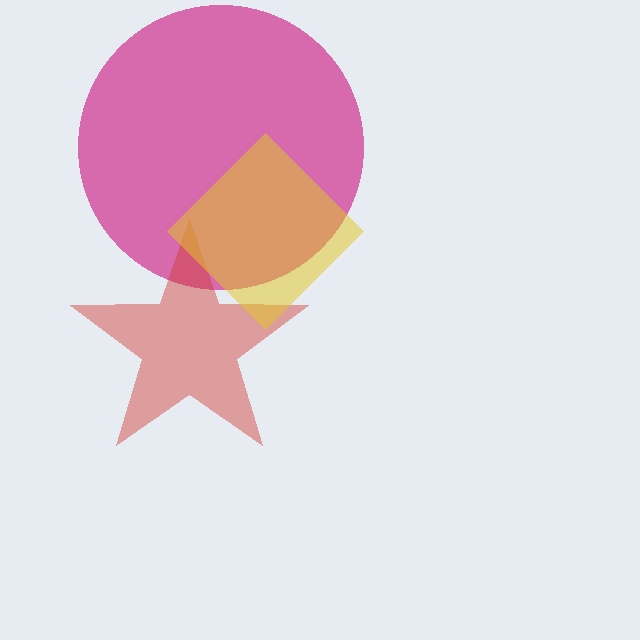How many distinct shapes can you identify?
There are 3 distinct shapes: a magenta circle, a red star, a yellow diamond.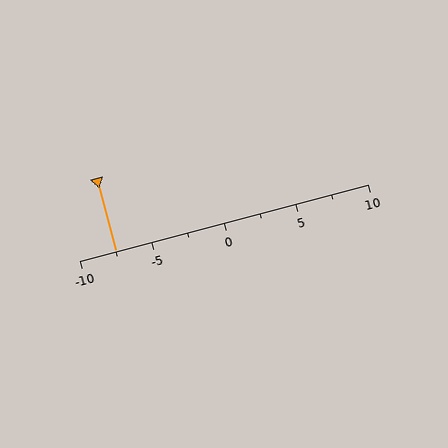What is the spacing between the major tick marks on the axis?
The major ticks are spaced 5 apart.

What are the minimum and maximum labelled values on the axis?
The axis runs from -10 to 10.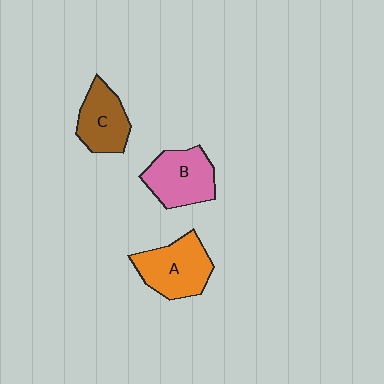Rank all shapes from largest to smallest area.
From largest to smallest: A (orange), B (pink), C (brown).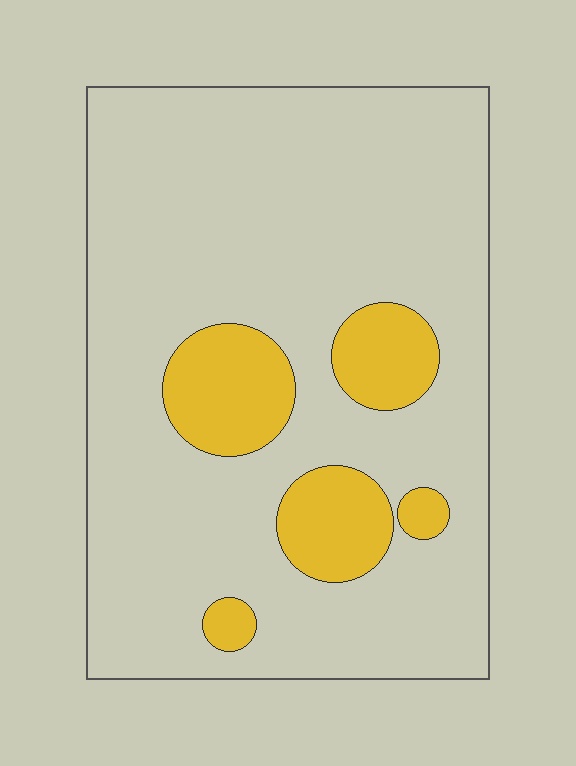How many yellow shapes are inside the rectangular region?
5.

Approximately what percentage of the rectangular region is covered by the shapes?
Approximately 15%.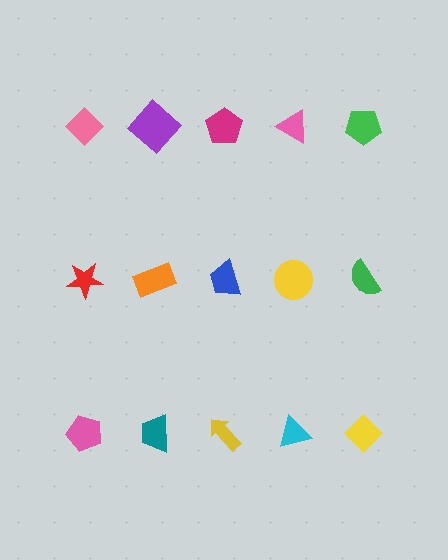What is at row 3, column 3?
A yellow arrow.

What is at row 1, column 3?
A magenta pentagon.